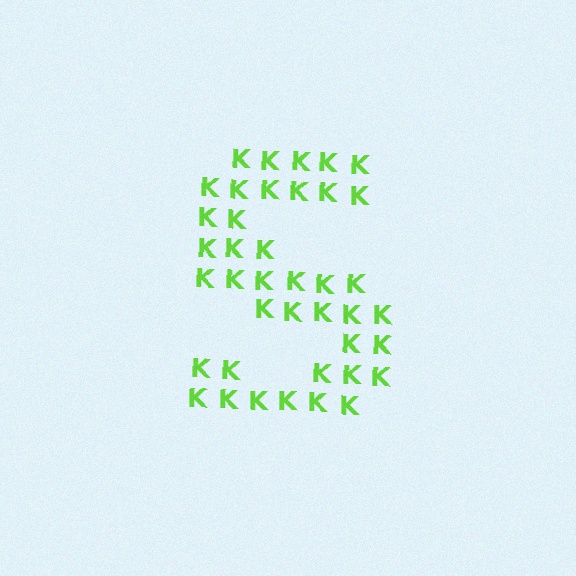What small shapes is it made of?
It is made of small letter K's.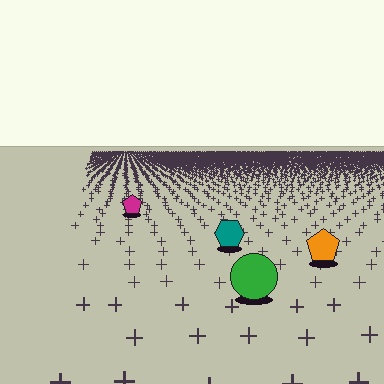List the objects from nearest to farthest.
From nearest to farthest: the green circle, the orange pentagon, the teal hexagon, the magenta pentagon.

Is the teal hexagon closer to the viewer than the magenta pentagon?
Yes. The teal hexagon is closer — you can tell from the texture gradient: the ground texture is coarser near it.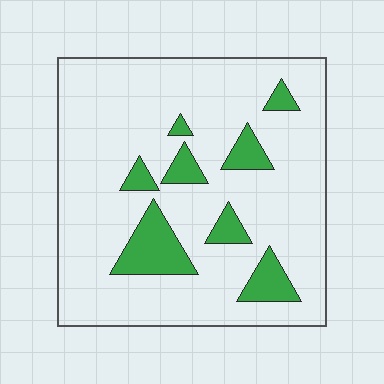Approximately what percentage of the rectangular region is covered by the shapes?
Approximately 15%.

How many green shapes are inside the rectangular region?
8.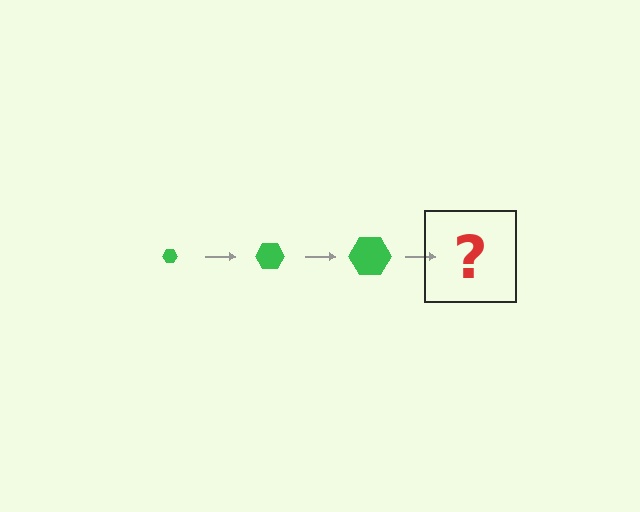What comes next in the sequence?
The next element should be a green hexagon, larger than the previous one.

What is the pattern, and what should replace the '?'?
The pattern is that the hexagon gets progressively larger each step. The '?' should be a green hexagon, larger than the previous one.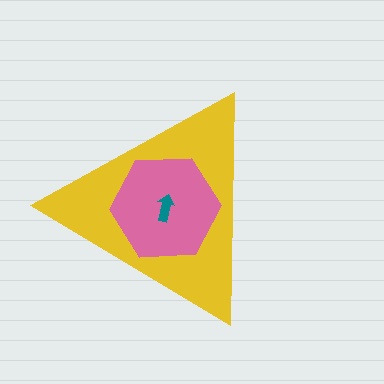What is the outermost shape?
The yellow triangle.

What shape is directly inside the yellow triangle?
The pink hexagon.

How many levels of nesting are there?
3.